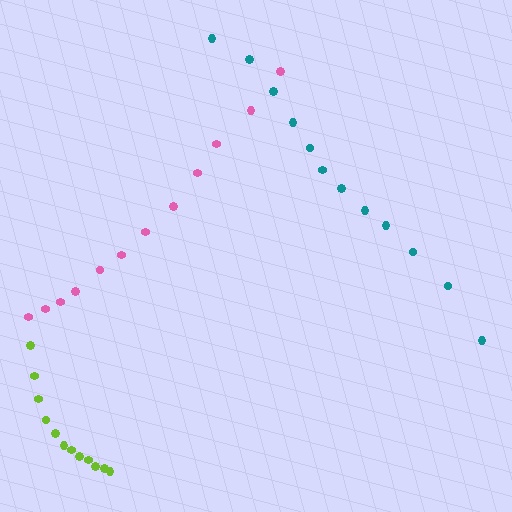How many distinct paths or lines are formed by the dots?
There are 3 distinct paths.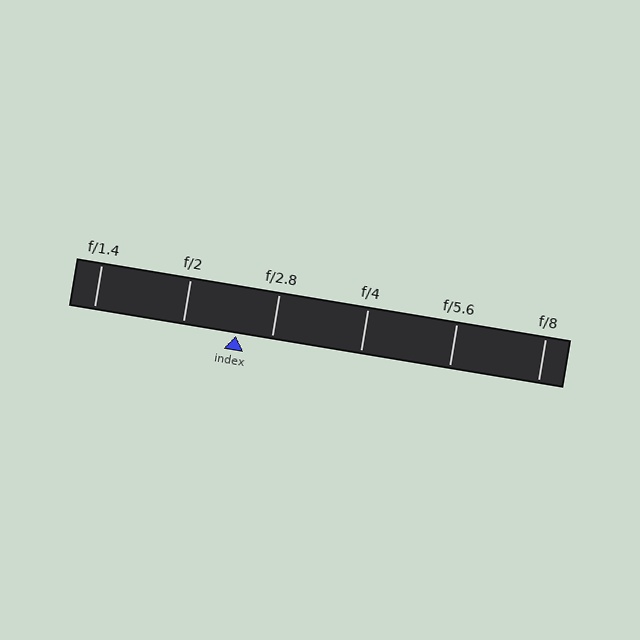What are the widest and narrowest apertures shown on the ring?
The widest aperture shown is f/1.4 and the narrowest is f/8.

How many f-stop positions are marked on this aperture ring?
There are 6 f-stop positions marked.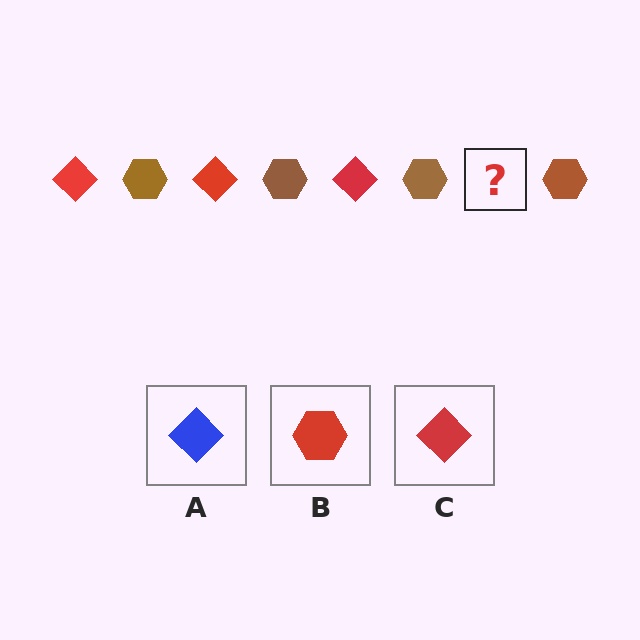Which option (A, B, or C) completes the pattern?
C.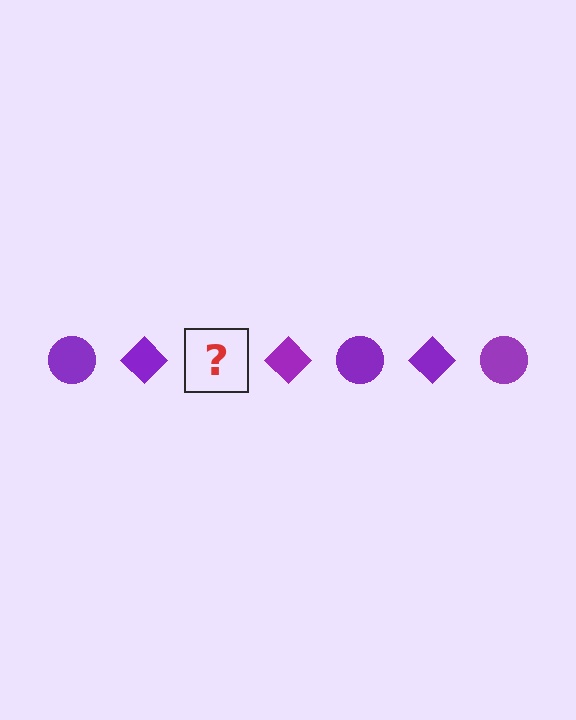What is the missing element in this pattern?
The missing element is a purple circle.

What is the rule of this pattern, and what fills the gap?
The rule is that the pattern cycles through circle, diamond shapes in purple. The gap should be filled with a purple circle.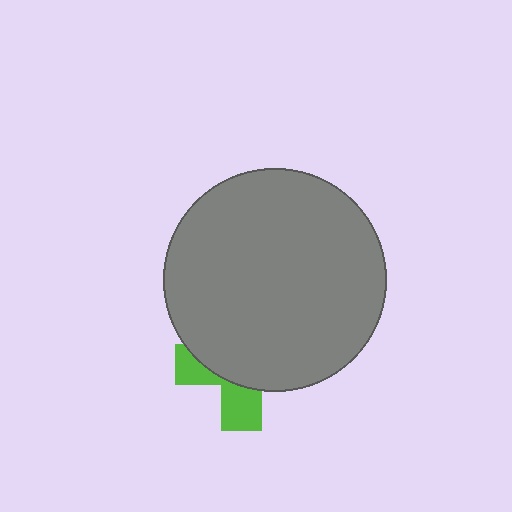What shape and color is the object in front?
The object in front is a gray circle.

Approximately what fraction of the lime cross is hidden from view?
Roughly 68% of the lime cross is hidden behind the gray circle.